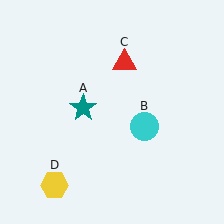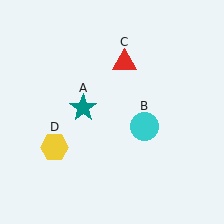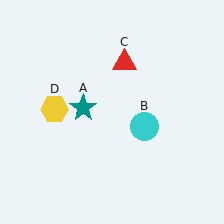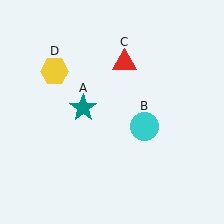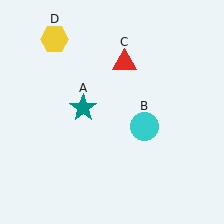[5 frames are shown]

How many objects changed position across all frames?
1 object changed position: yellow hexagon (object D).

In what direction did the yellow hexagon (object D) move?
The yellow hexagon (object D) moved up.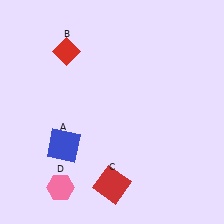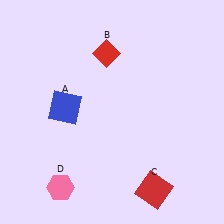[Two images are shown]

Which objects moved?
The objects that moved are: the blue square (A), the red diamond (B), the red square (C).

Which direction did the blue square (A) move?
The blue square (A) moved up.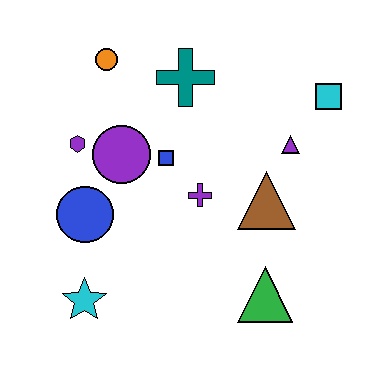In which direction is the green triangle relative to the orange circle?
The green triangle is below the orange circle.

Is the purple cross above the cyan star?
Yes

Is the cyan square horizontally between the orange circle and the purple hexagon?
No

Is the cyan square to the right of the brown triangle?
Yes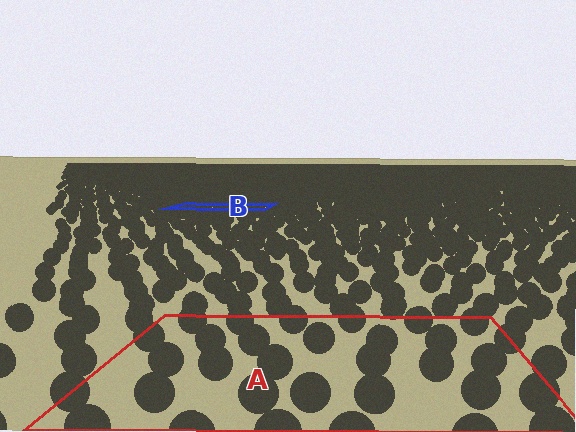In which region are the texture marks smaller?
The texture marks are smaller in region B, because it is farther away.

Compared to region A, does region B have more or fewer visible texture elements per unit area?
Region B has more texture elements per unit area — they are packed more densely because it is farther away.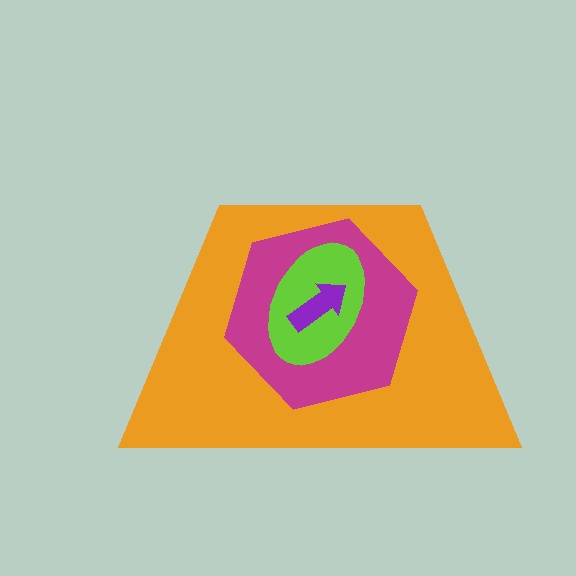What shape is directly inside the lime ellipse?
The purple arrow.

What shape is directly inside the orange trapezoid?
The magenta hexagon.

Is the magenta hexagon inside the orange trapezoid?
Yes.